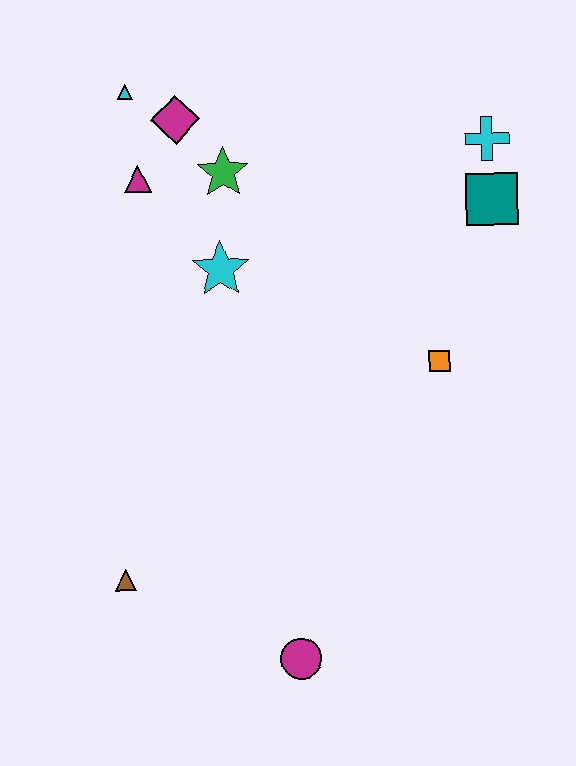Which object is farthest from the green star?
The magenta circle is farthest from the green star.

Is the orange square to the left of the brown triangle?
No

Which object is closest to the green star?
The magenta diamond is closest to the green star.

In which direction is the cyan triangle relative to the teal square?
The cyan triangle is to the left of the teal square.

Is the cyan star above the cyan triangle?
No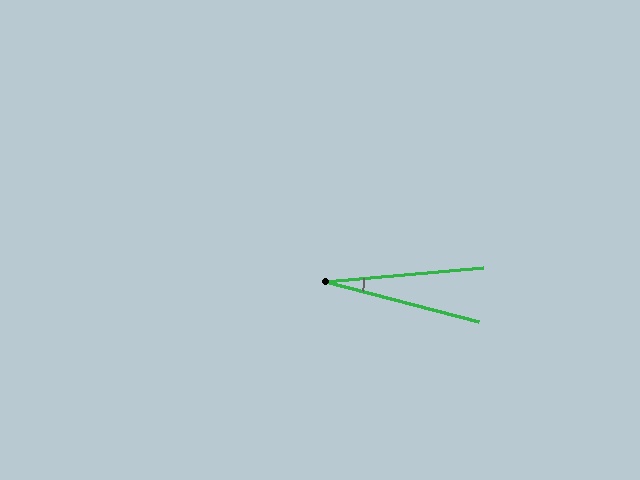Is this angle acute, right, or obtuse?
It is acute.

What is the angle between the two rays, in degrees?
Approximately 20 degrees.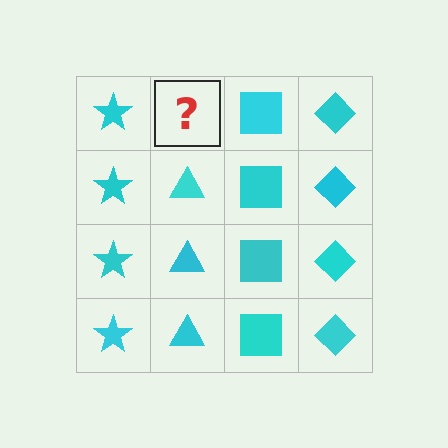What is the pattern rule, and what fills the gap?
The rule is that each column has a consistent shape. The gap should be filled with a cyan triangle.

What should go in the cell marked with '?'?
The missing cell should contain a cyan triangle.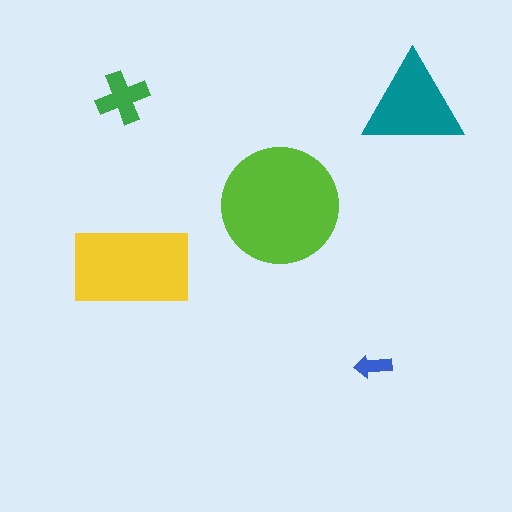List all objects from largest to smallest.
The lime circle, the yellow rectangle, the teal triangle, the green cross, the blue arrow.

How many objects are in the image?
There are 5 objects in the image.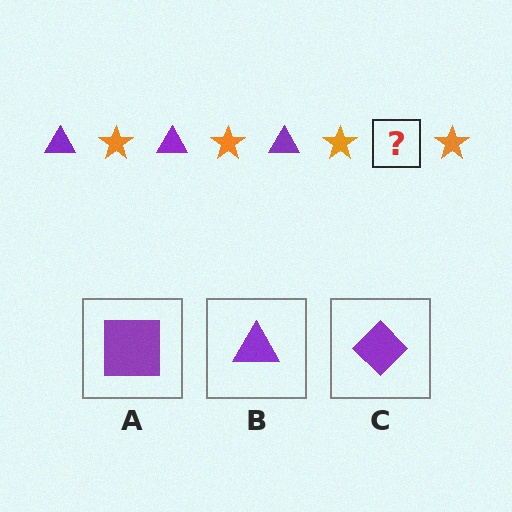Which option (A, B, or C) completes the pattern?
B.